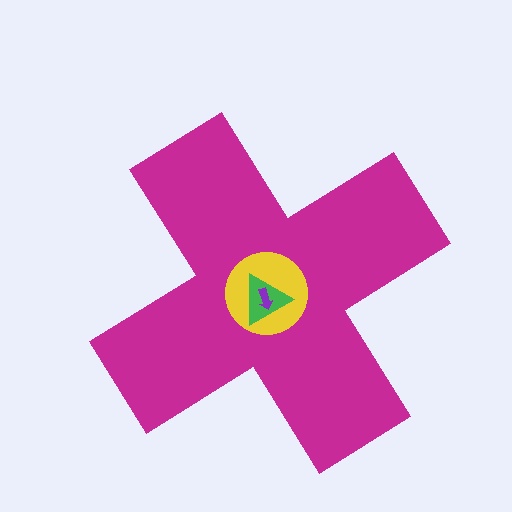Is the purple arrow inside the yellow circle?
Yes.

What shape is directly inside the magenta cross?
The yellow circle.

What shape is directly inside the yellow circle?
The green triangle.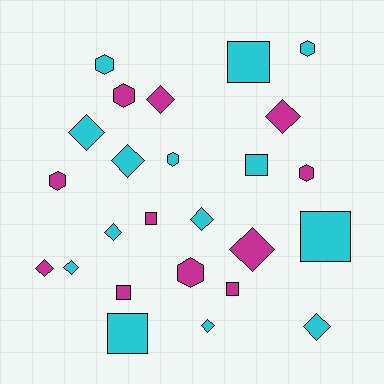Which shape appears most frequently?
Diamond, with 11 objects.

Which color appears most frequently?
Cyan, with 14 objects.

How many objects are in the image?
There are 25 objects.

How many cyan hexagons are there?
There are 3 cyan hexagons.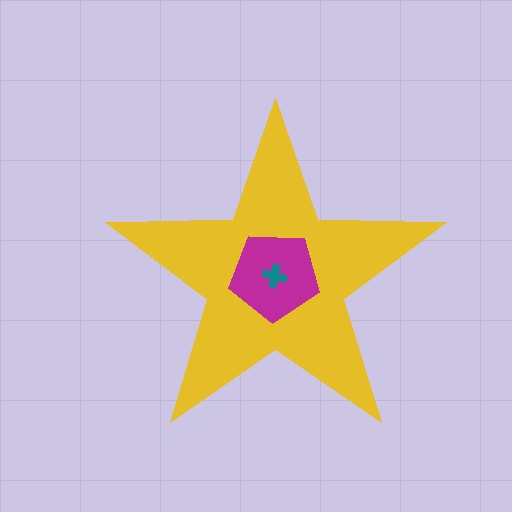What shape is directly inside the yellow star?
The magenta pentagon.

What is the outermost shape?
The yellow star.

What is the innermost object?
The teal cross.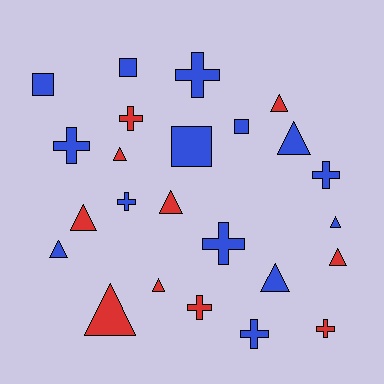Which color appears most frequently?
Blue, with 14 objects.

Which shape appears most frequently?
Triangle, with 11 objects.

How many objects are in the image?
There are 24 objects.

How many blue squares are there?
There are 4 blue squares.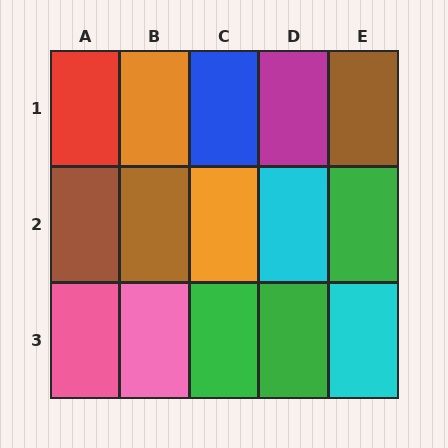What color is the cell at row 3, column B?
Pink.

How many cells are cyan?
2 cells are cyan.